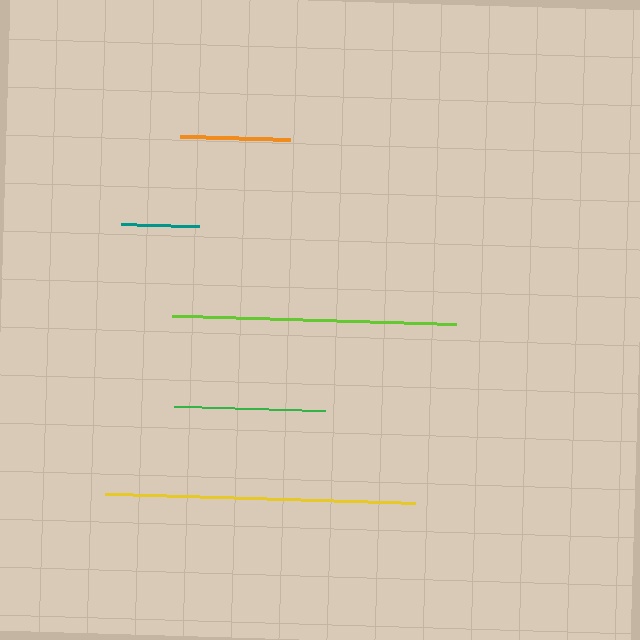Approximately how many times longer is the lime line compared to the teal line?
The lime line is approximately 3.6 times the length of the teal line.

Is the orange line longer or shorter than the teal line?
The orange line is longer than the teal line.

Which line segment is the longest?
The yellow line is the longest at approximately 311 pixels.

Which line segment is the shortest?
The teal line is the shortest at approximately 78 pixels.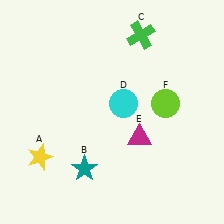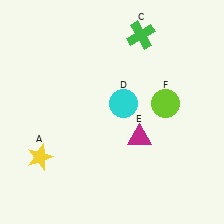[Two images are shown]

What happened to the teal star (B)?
The teal star (B) was removed in Image 2. It was in the bottom-left area of Image 1.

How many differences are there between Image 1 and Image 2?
There is 1 difference between the two images.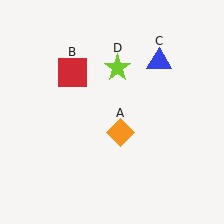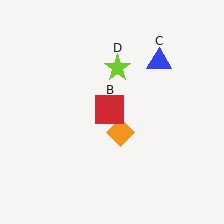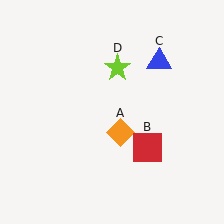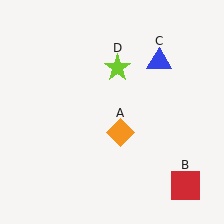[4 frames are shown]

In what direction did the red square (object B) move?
The red square (object B) moved down and to the right.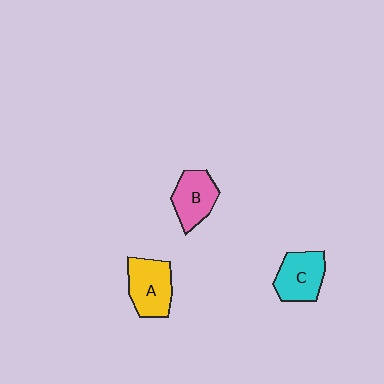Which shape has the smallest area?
Shape B (pink).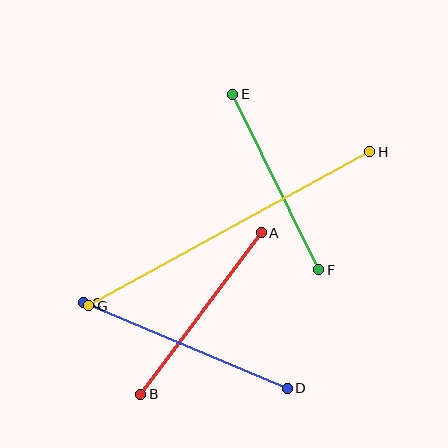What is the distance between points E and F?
The distance is approximately 195 pixels.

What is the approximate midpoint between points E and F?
The midpoint is at approximately (276, 182) pixels.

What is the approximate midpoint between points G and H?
The midpoint is at approximately (229, 229) pixels.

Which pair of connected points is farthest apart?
Points G and H are farthest apart.